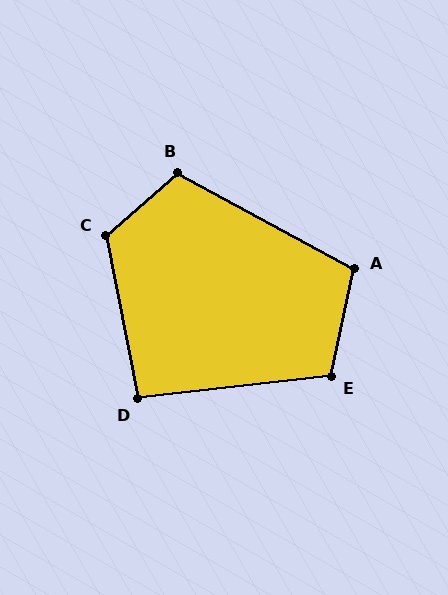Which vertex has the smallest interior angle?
D, at approximately 94 degrees.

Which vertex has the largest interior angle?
C, at approximately 120 degrees.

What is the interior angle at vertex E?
Approximately 108 degrees (obtuse).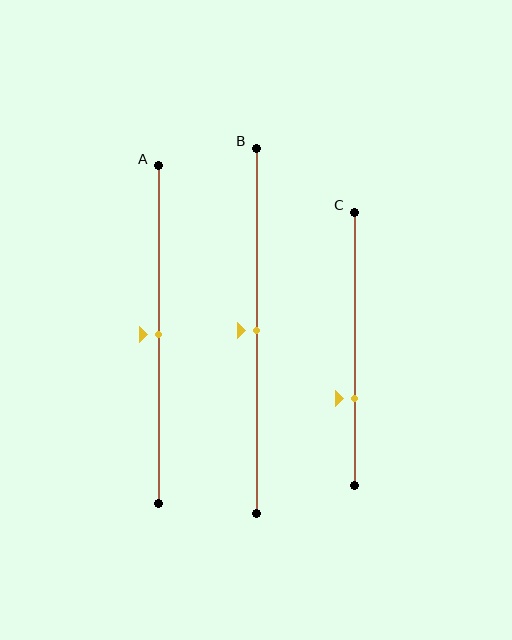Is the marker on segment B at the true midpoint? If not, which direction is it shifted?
Yes, the marker on segment B is at the true midpoint.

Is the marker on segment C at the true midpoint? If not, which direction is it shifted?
No, the marker on segment C is shifted downward by about 18% of the segment length.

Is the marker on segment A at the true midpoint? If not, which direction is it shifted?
Yes, the marker on segment A is at the true midpoint.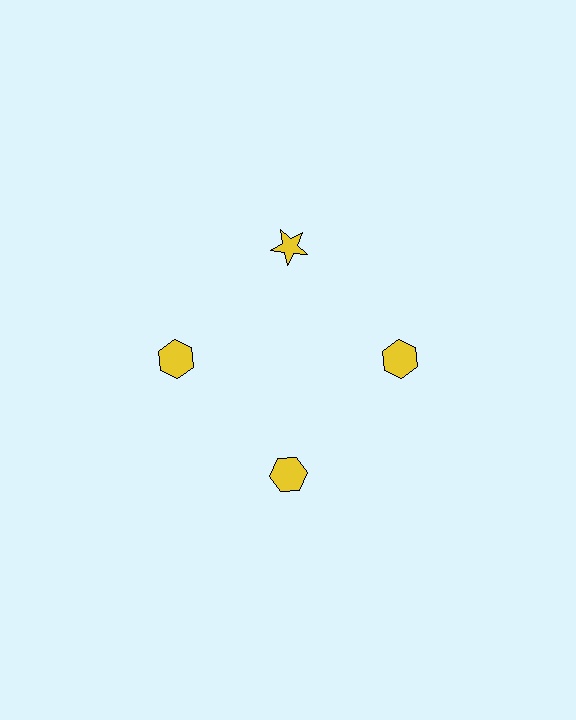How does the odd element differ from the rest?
It has a different shape: star instead of hexagon.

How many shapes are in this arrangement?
There are 4 shapes arranged in a ring pattern.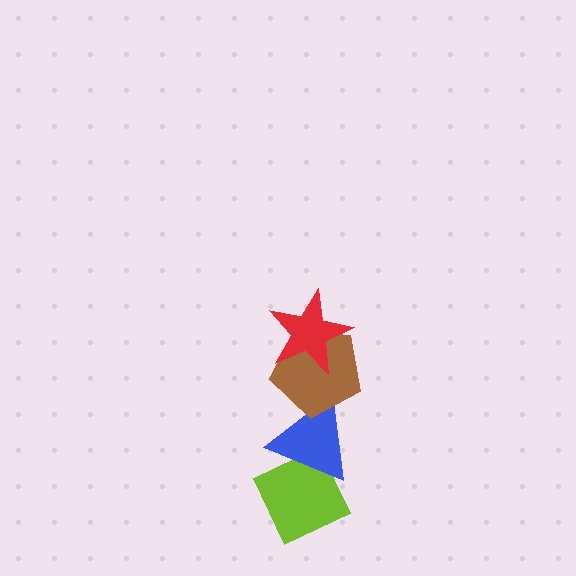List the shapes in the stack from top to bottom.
From top to bottom: the red star, the brown pentagon, the blue triangle, the lime diamond.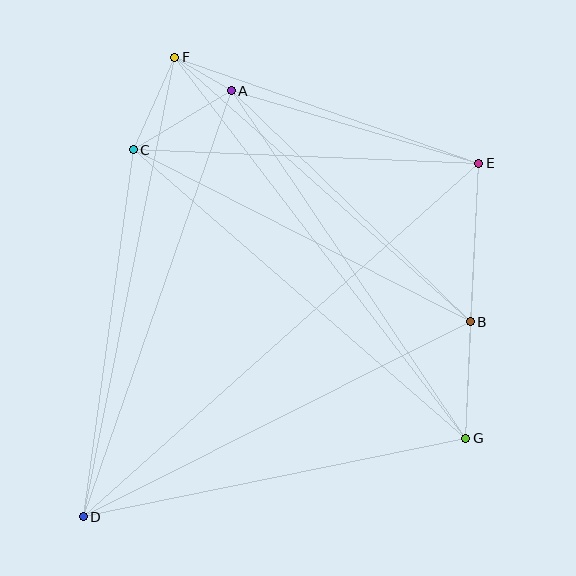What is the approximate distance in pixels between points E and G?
The distance between E and G is approximately 276 pixels.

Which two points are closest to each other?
Points A and F are closest to each other.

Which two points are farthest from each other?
Points D and E are farthest from each other.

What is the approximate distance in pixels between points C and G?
The distance between C and G is approximately 440 pixels.